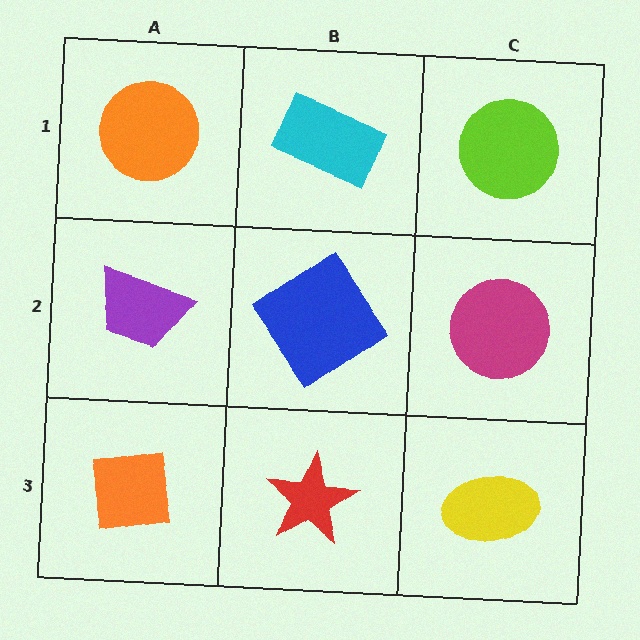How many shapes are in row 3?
3 shapes.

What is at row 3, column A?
An orange square.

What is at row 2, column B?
A blue diamond.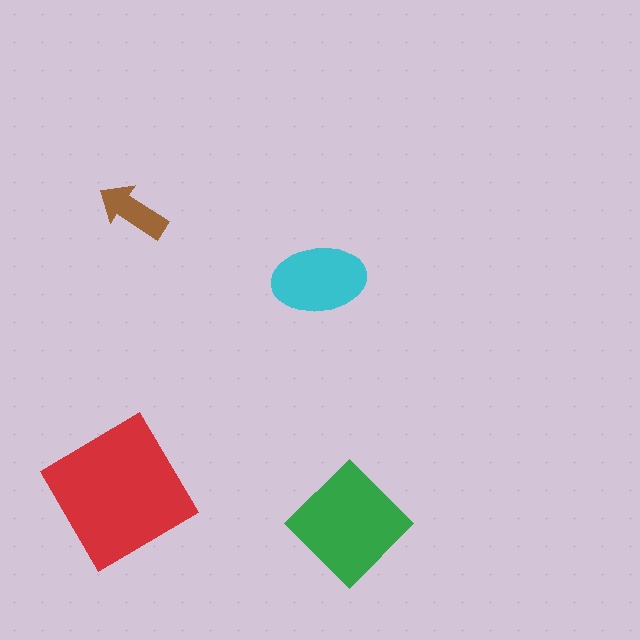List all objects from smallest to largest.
The brown arrow, the cyan ellipse, the green diamond, the red diamond.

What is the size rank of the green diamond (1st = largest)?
2nd.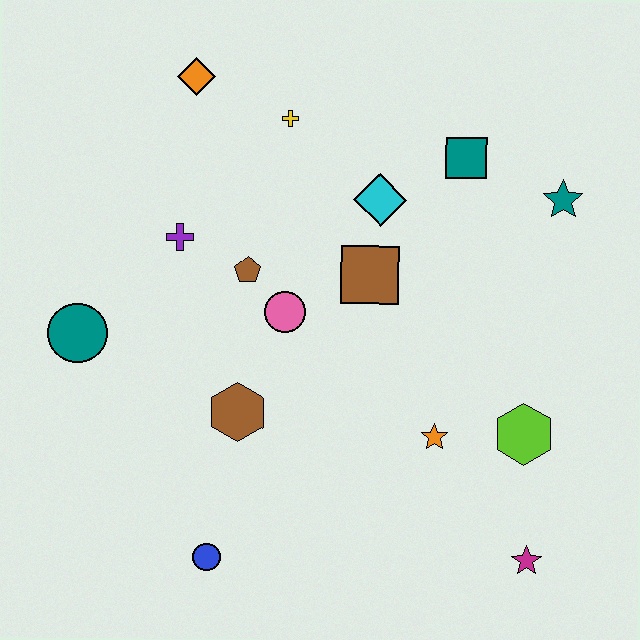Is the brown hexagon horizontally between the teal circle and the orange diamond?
No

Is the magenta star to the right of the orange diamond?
Yes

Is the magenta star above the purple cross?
No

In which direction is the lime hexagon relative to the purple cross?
The lime hexagon is to the right of the purple cross.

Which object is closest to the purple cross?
The brown pentagon is closest to the purple cross.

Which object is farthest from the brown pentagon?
The magenta star is farthest from the brown pentagon.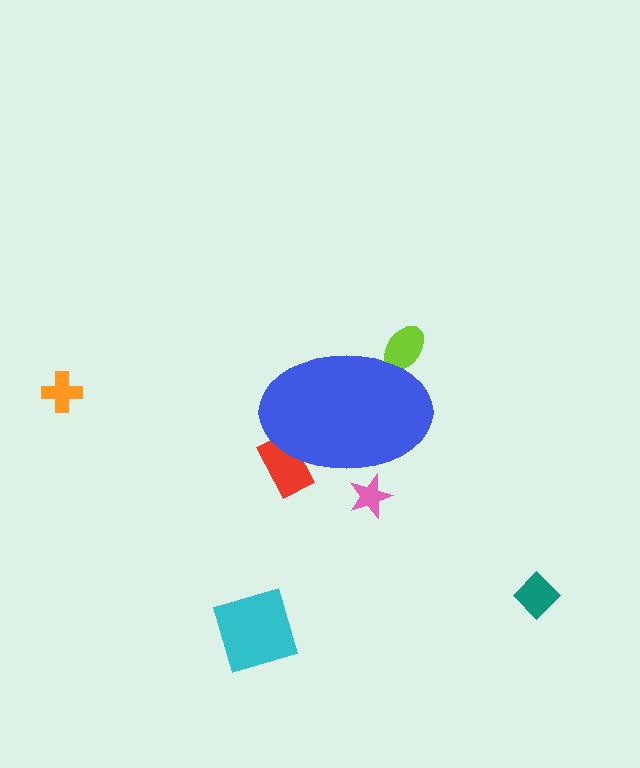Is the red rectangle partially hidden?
Yes, the red rectangle is partially hidden behind the blue ellipse.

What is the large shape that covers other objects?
A blue ellipse.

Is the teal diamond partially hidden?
No, the teal diamond is fully visible.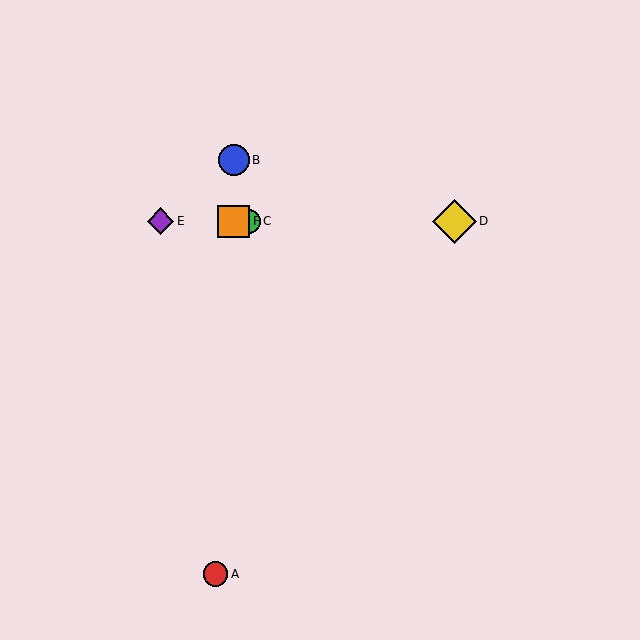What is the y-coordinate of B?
Object B is at y≈160.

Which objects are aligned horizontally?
Objects C, D, E, F are aligned horizontally.